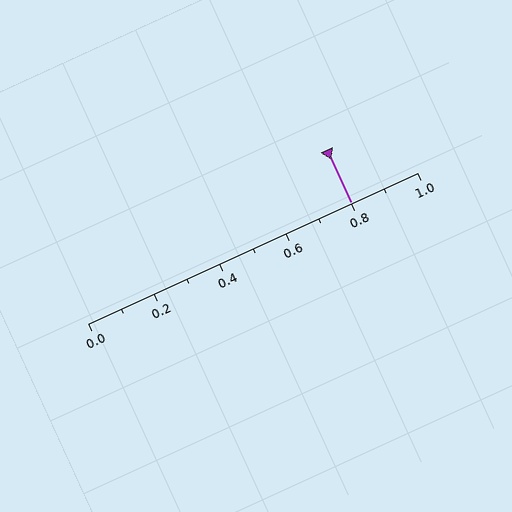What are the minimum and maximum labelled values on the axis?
The axis runs from 0.0 to 1.0.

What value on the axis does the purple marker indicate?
The marker indicates approximately 0.8.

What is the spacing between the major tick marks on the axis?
The major ticks are spaced 0.2 apart.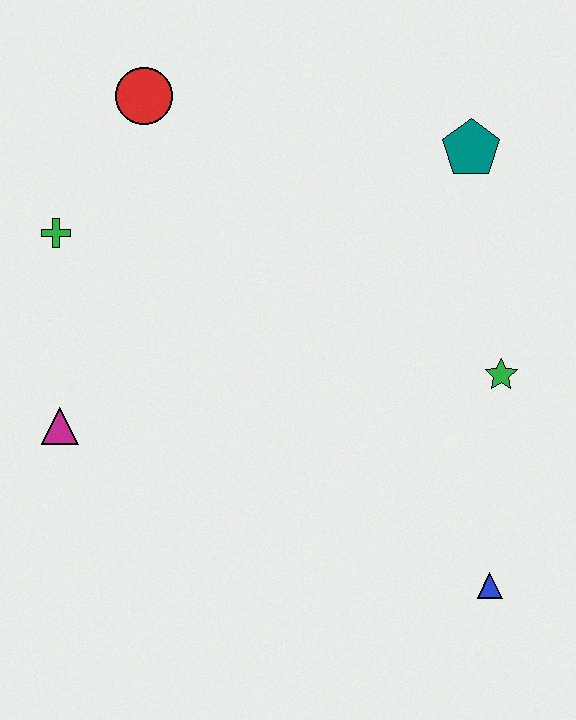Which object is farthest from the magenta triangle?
The teal pentagon is farthest from the magenta triangle.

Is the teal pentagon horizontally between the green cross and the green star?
Yes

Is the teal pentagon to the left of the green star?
Yes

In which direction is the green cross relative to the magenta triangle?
The green cross is above the magenta triangle.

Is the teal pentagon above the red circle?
No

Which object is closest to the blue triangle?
The green star is closest to the blue triangle.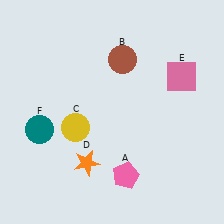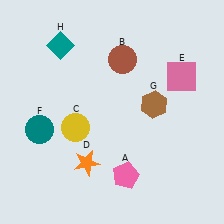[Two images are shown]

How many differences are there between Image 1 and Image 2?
There are 2 differences between the two images.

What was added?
A brown hexagon (G), a teal diamond (H) were added in Image 2.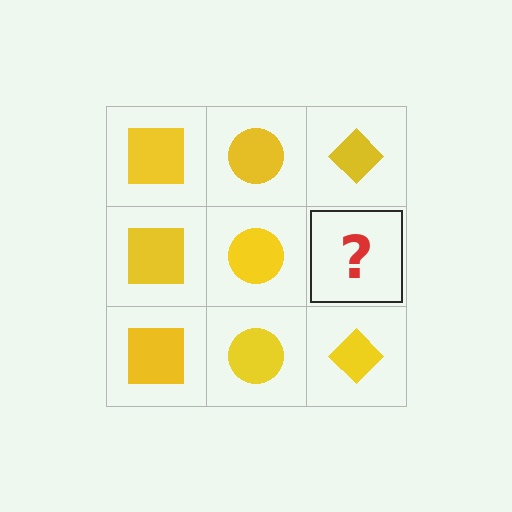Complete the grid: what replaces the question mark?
The question mark should be replaced with a yellow diamond.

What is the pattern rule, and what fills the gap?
The rule is that each column has a consistent shape. The gap should be filled with a yellow diamond.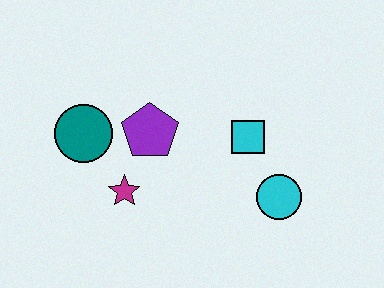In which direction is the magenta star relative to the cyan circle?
The magenta star is to the left of the cyan circle.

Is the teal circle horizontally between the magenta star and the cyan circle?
No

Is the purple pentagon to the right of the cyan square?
No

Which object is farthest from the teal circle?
The cyan circle is farthest from the teal circle.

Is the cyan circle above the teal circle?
No